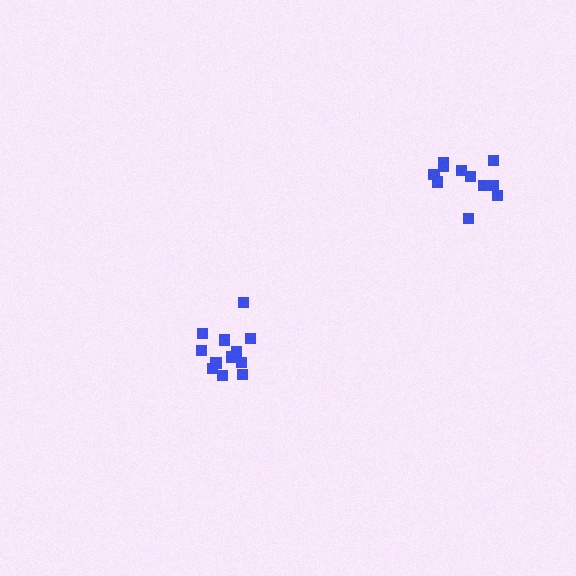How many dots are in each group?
Group 1: 12 dots, Group 2: 11 dots (23 total).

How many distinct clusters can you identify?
There are 2 distinct clusters.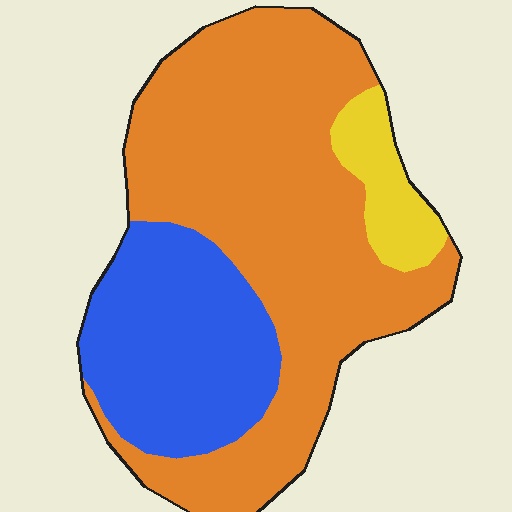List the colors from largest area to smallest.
From largest to smallest: orange, blue, yellow.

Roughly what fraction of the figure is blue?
Blue covers about 30% of the figure.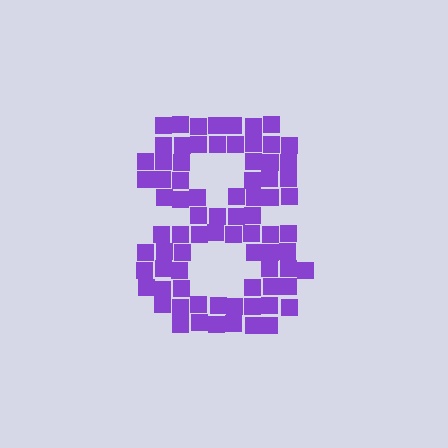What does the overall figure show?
The overall figure shows the digit 8.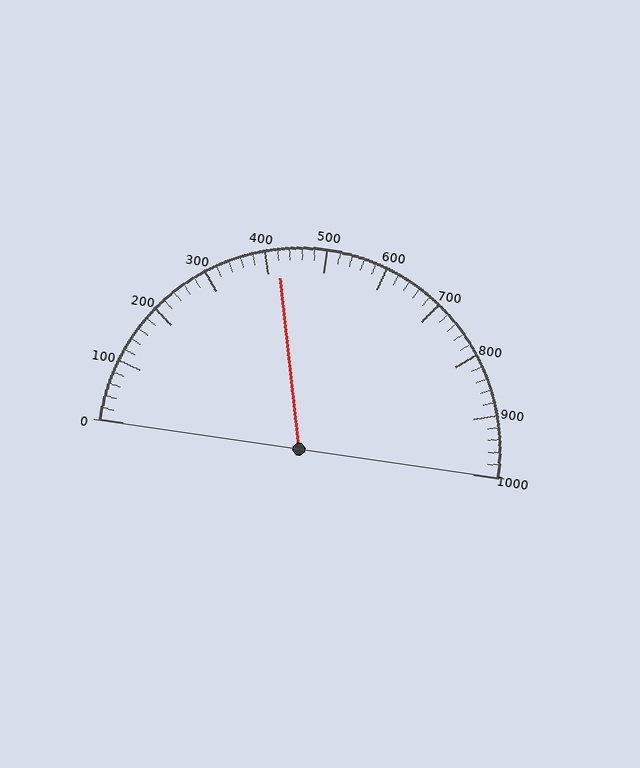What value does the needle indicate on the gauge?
The needle indicates approximately 420.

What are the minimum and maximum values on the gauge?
The gauge ranges from 0 to 1000.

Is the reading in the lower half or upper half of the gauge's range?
The reading is in the lower half of the range (0 to 1000).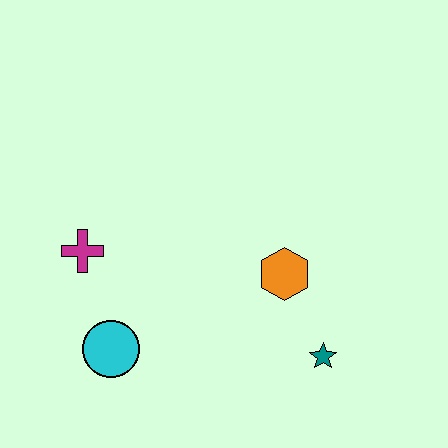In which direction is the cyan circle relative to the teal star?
The cyan circle is to the left of the teal star.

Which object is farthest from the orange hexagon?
The magenta cross is farthest from the orange hexagon.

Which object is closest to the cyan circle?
The magenta cross is closest to the cyan circle.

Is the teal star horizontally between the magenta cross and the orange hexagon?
No